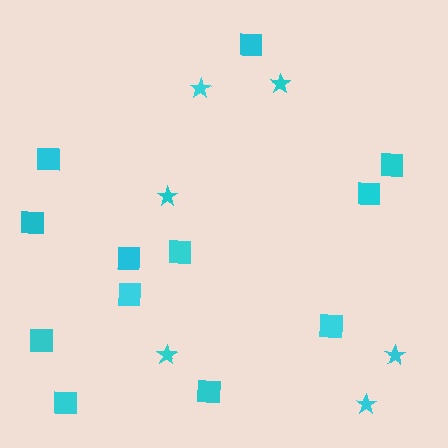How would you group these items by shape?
There are 2 groups: one group of squares (12) and one group of stars (6).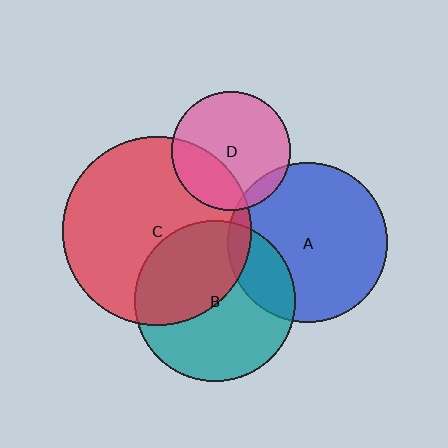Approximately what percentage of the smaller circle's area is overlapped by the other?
Approximately 45%.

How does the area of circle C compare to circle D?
Approximately 2.5 times.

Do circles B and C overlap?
Yes.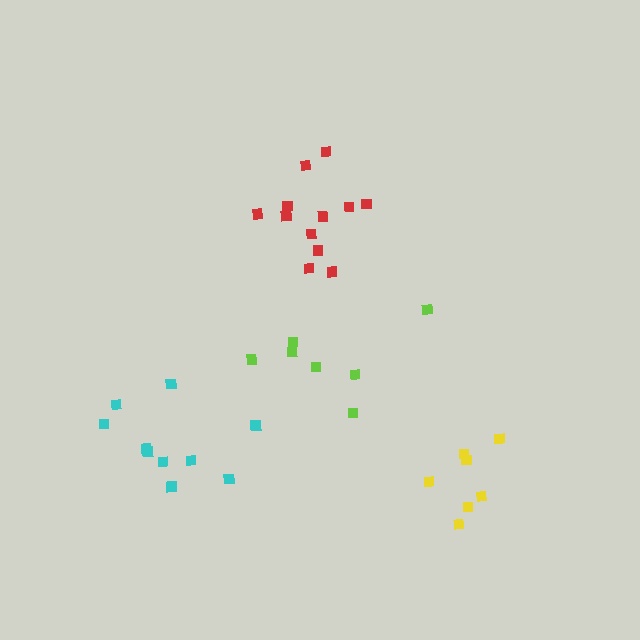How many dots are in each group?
Group 1: 7 dots, Group 2: 12 dots, Group 3: 7 dots, Group 4: 10 dots (36 total).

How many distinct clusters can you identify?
There are 4 distinct clusters.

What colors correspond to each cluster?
The clusters are colored: lime, red, yellow, cyan.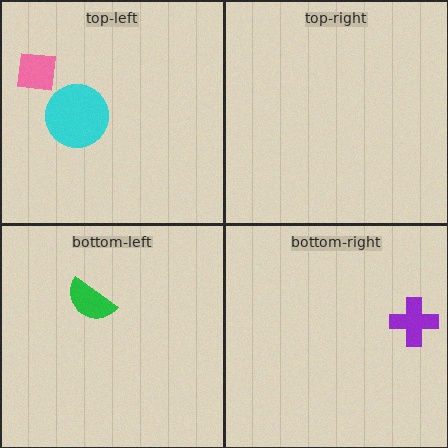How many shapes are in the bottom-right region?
1.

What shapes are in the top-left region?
The cyan circle, the pink square.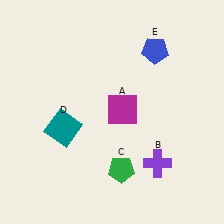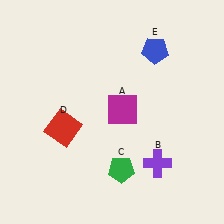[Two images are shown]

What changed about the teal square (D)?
In Image 1, D is teal. In Image 2, it changed to red.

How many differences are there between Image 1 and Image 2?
There is 1 difference between the two images.